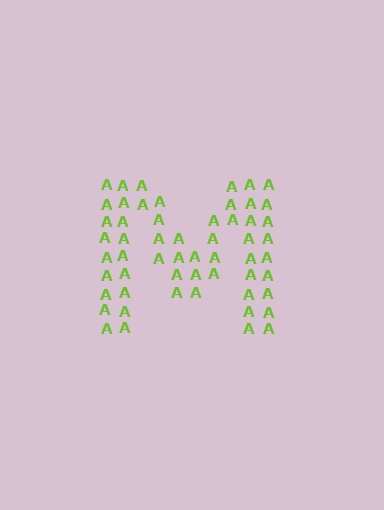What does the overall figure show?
The overall figure shows the letter M.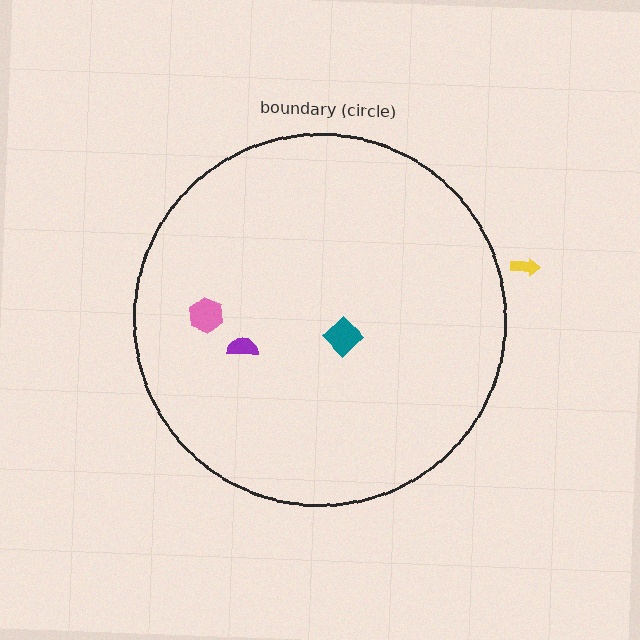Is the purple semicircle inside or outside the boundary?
Inside.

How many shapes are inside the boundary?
3 inside, 1 outside.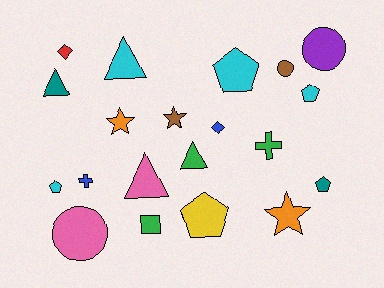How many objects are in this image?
There are 20 objects.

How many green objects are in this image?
There are 3 green objects.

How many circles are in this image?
There are 3 circles.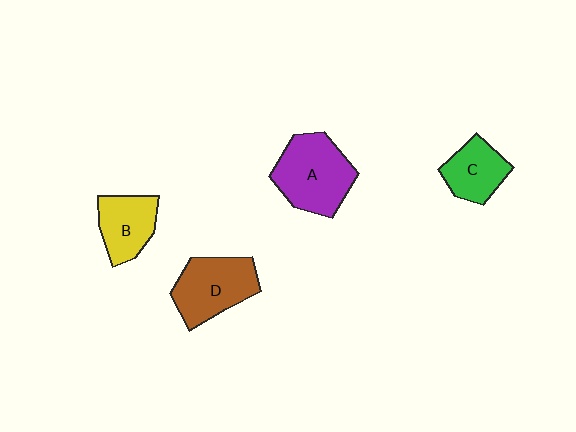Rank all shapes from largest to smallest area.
From largest to smallest: A (purple), D (brown), B (yellow), C (green).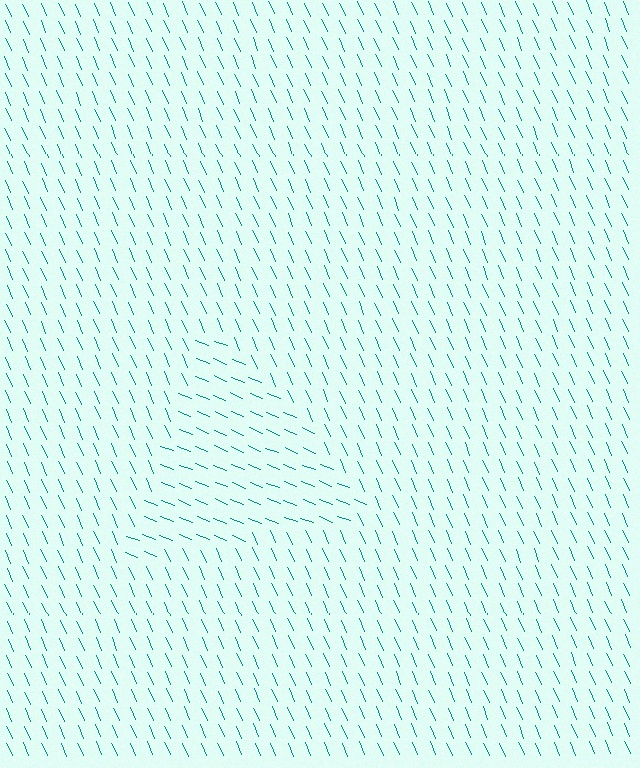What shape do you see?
I see a triangle.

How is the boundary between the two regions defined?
The boundary is defined purely by a change in line orientation (approximately 45 degrees difference). All lines are the same color and thickness.